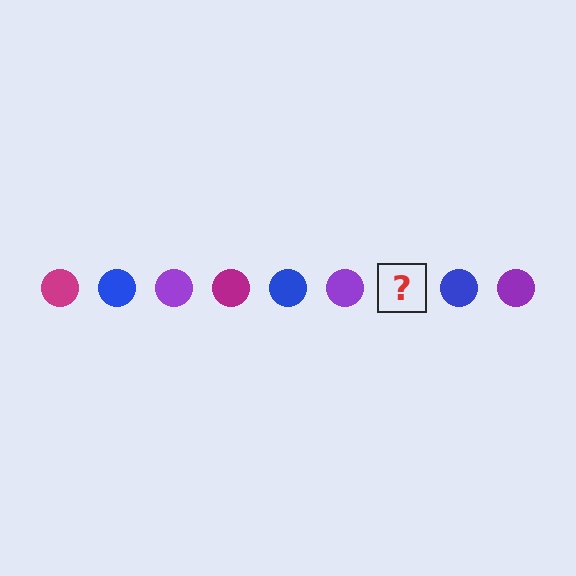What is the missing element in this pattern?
The missing element is a magenta circle.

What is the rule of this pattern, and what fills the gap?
The rule is that the pattern cycles through magenta, blue, purple circles. The gap should be filled with a magenta circle.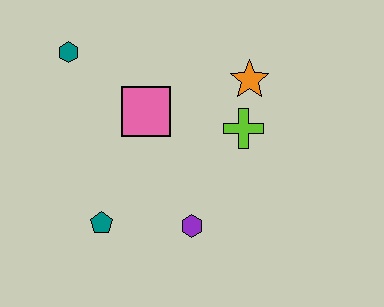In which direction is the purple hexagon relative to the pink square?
The purple hexagon is below the pink square.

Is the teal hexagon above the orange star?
Yes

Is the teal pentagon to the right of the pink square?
No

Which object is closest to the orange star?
The lime cross is closest to the orange star.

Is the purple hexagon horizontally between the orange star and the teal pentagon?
Yes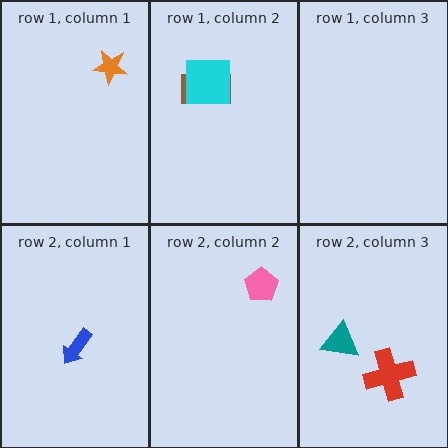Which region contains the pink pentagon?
The row 2, column 2 region.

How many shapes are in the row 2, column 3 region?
2.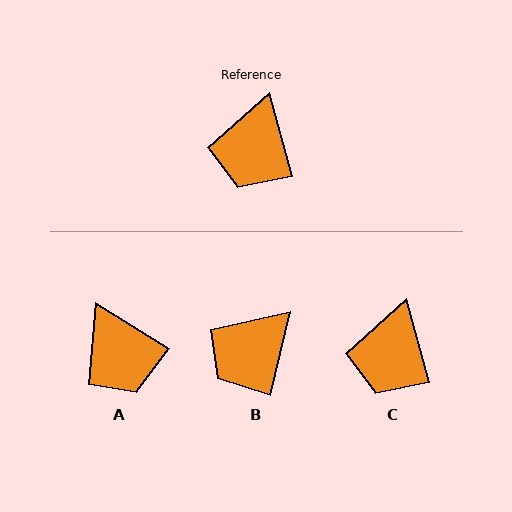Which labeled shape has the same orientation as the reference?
C.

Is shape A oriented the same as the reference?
No, it is off by about 43 degrees.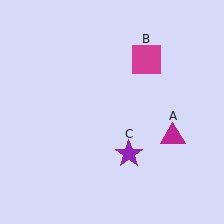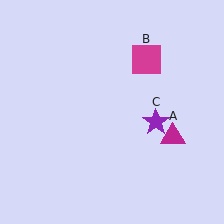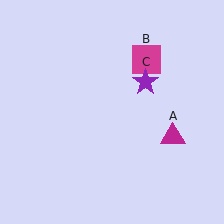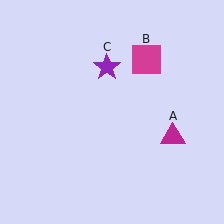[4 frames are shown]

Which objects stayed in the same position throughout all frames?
Magenta triangle (object A) and magenta square (object B) remained stationary.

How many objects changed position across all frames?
1 object changed position: purple star (object C).